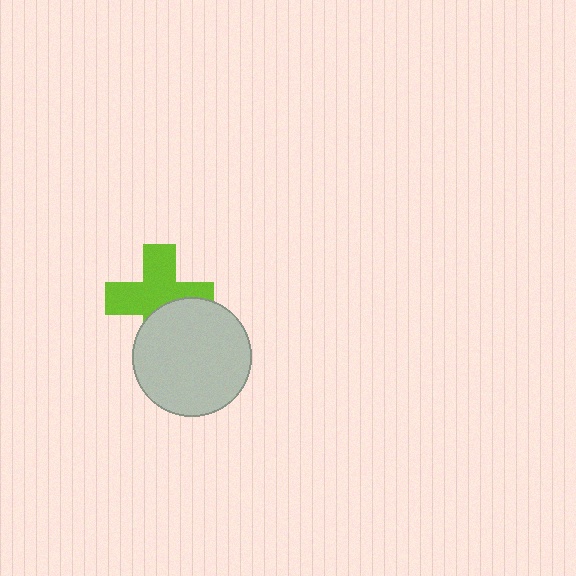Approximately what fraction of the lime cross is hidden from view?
Roughly 35% of the lime cross is hidden behind the light gray circle.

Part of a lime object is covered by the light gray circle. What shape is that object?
It is a cross.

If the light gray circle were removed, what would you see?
You would see the complete lime cross.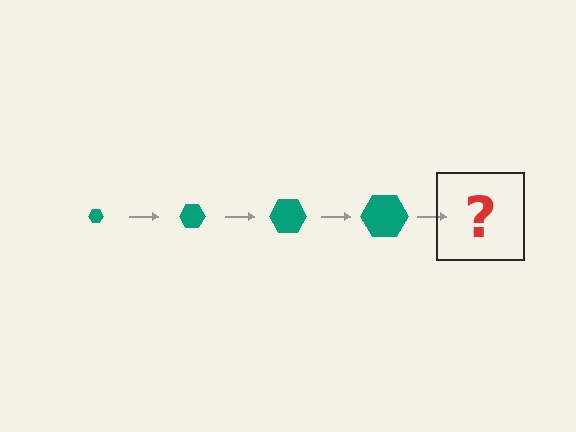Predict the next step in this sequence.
The next step is a teal hexagon, larger than the previous one.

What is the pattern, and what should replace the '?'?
The pattern is that the hexagon gets progressively larger each step. The '?' should be a teal hexagon, larger than the previous one.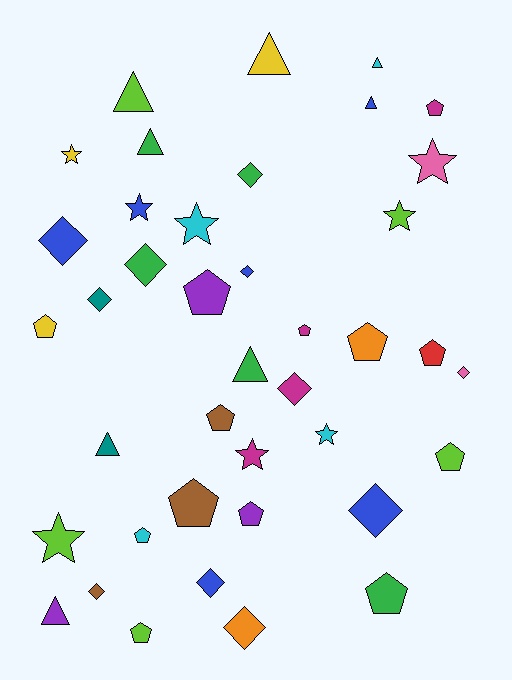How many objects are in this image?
There are 40 objects.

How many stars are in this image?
There are 8 stars.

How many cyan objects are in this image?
There are 4 cyan objects.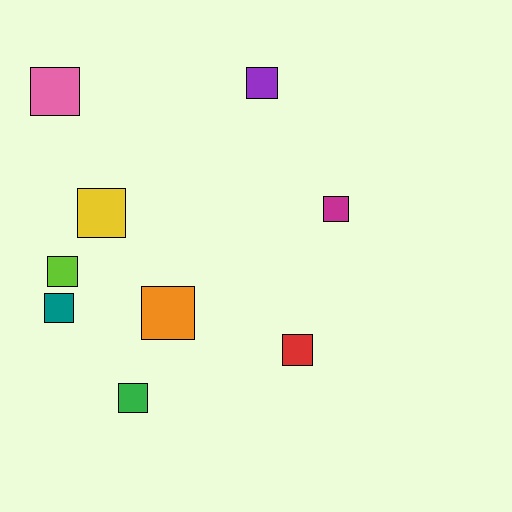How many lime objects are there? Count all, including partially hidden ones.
There is 1 lime object.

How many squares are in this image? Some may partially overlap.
There are 9 squares.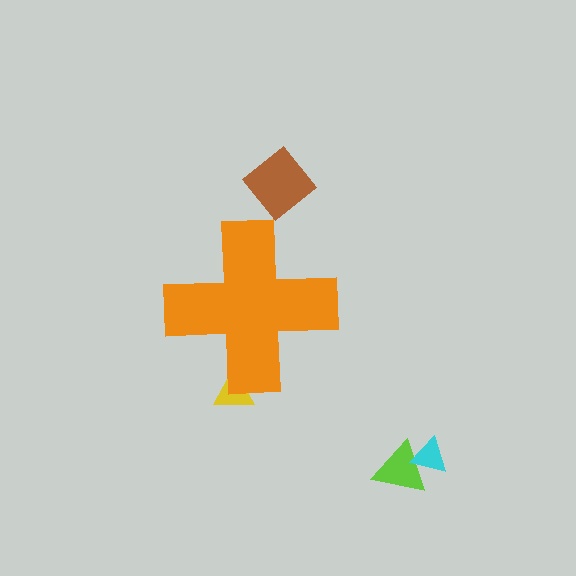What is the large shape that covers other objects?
An orange cross.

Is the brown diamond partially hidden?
No, the brown diamond is fully visible.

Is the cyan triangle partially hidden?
No, the cyan triangle is fully visible.